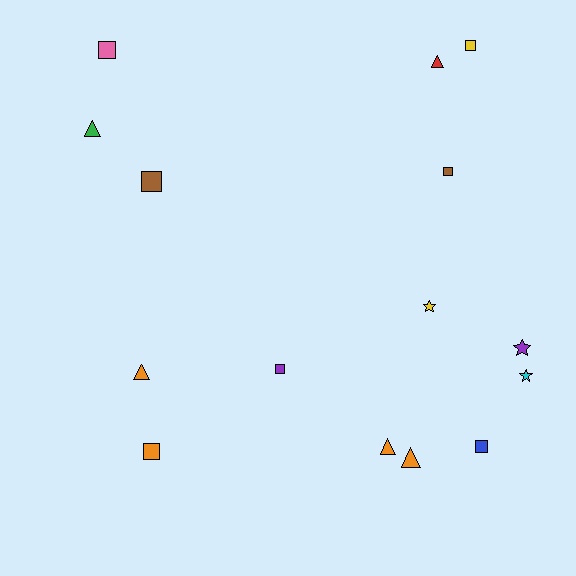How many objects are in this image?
There are 15 objects.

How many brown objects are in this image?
There are 2 brown objects.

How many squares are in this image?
There are 7 squares.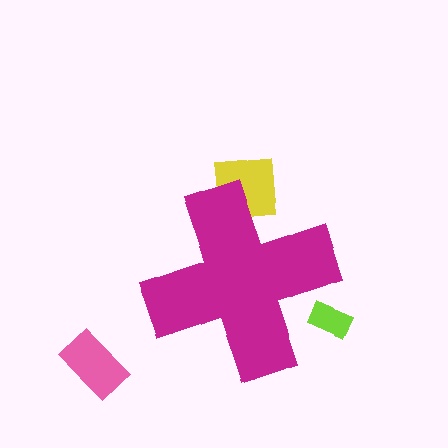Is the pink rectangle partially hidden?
No, the pink rectangle is fully visible.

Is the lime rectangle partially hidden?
Yes, the lime rectangle is partially hidden behind the magenta cross.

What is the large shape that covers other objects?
A magenta cross.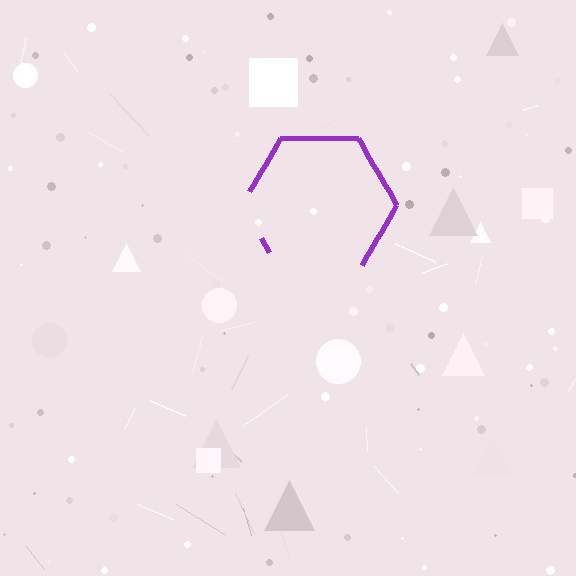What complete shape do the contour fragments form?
The contour fragments form a hexagon.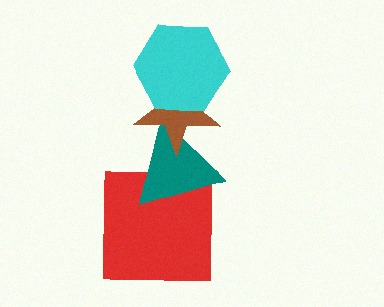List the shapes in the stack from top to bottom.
From top to bottom: the cyan hexagon, the brown star, the teal triangle, the red square.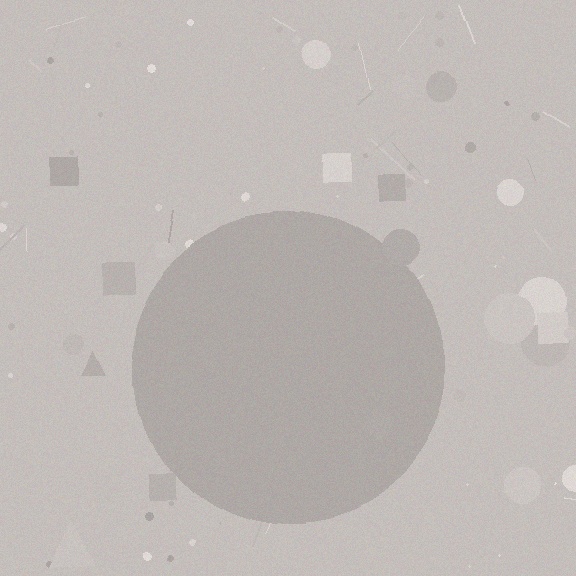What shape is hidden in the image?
A circle is hidden in the image.